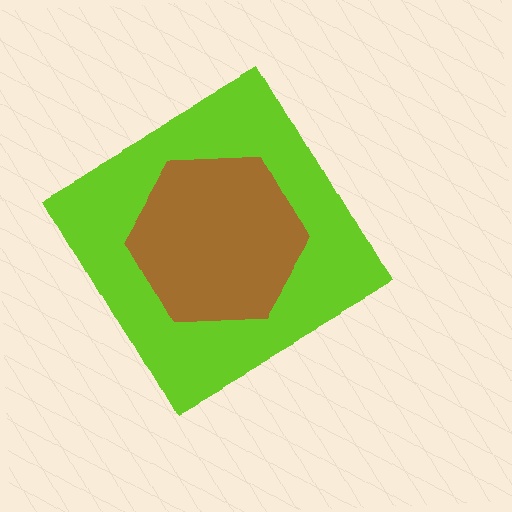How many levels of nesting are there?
2.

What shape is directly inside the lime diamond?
The brown hexagon.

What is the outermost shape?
The lime diamond.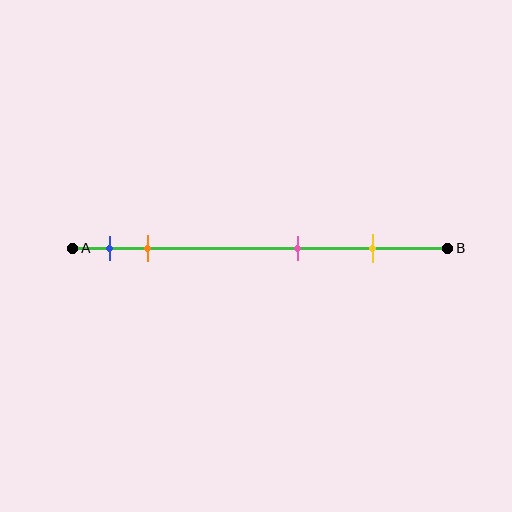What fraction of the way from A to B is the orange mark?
The orange mark is approximately 20% (0.2) of the way from A to B.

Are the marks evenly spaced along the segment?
No, the marks are not evenly spaced.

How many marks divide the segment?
There are 4 marks dividing the segment.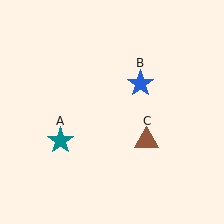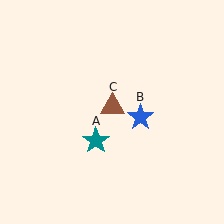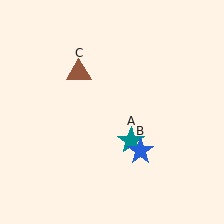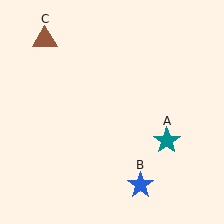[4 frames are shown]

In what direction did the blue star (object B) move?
The blue star (object B) moved down.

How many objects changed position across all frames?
3 objects changed position: teal star (object A), blue star (object B), brown triangle (object C).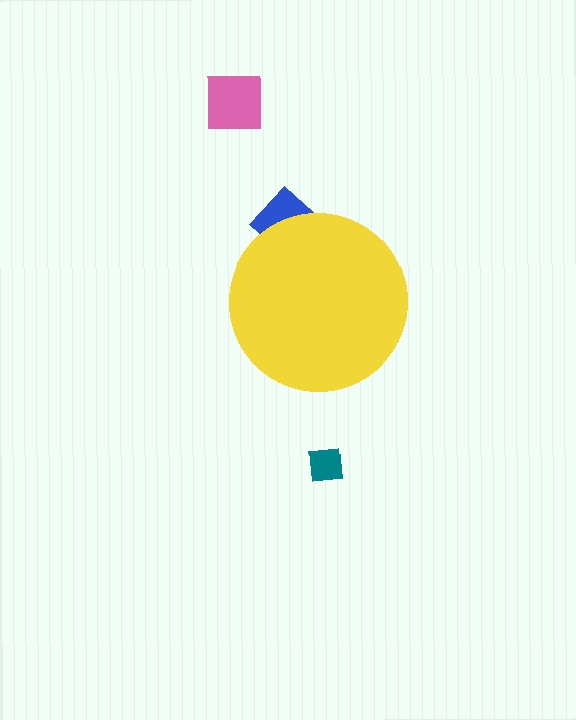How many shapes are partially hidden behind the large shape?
1 shape is partially hidden.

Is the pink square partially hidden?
No, the pink square is fully visible.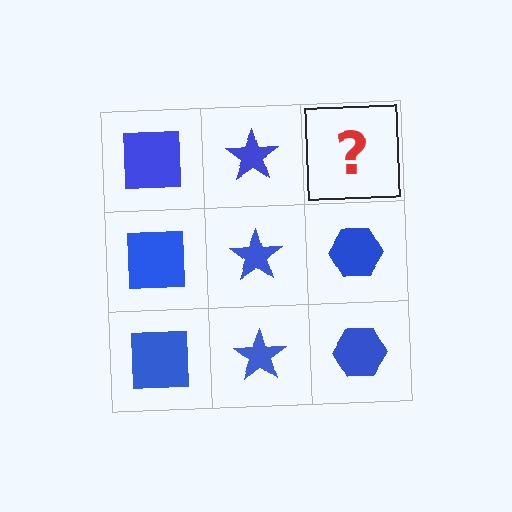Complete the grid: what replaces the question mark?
The question mark should be replaced with a blue hexagon.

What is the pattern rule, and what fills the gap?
The rule is that each column has a consistent shape. The gap should be filled with a blue hexagon.